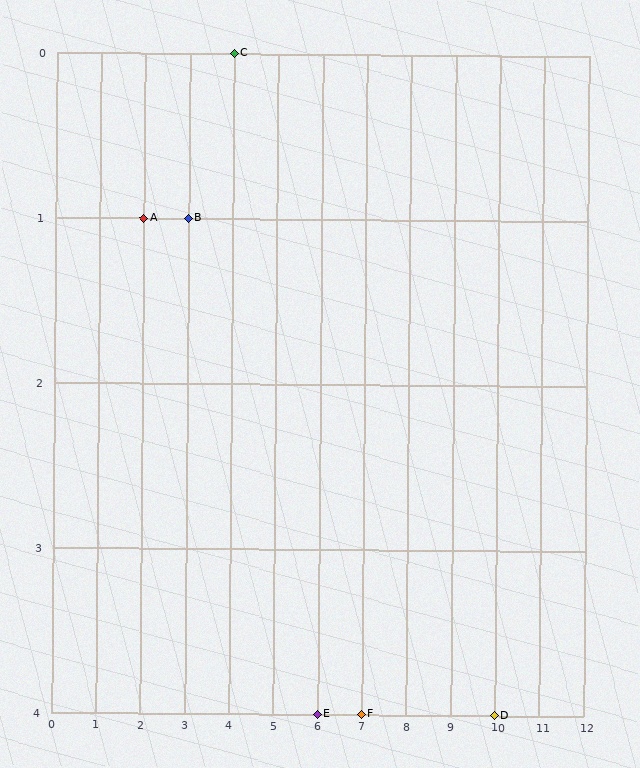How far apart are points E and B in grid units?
Points E and B are 3 columns and 3 rows apart (about 4.2 grid units diagonally).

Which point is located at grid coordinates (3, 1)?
Point B is at (3, 1).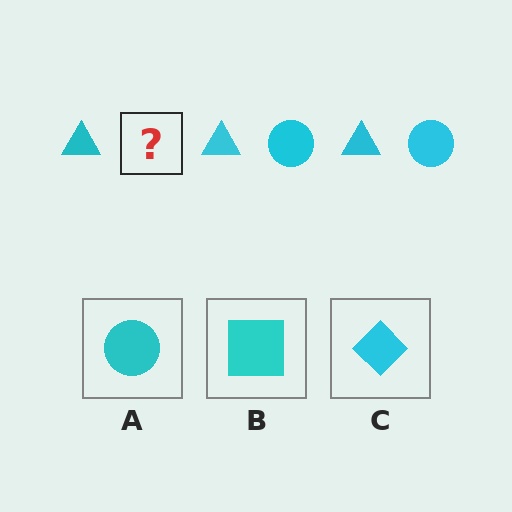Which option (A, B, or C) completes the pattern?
A.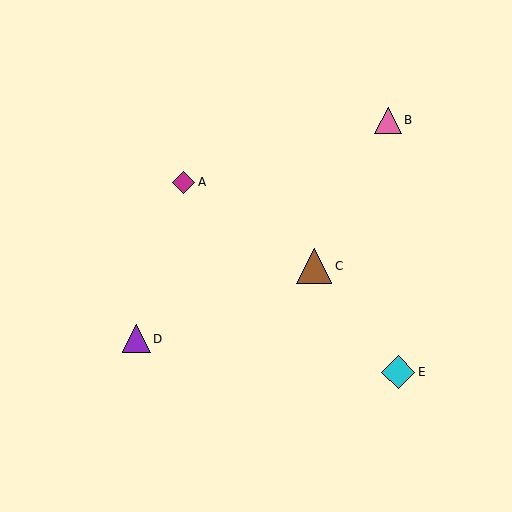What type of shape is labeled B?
Shape B is a pink triangle.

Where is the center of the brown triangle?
The center of the brown triangle is at (314, 266).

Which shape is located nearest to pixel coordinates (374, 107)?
The pink triangle (labeled B) at (388, 120) is nearest to that location.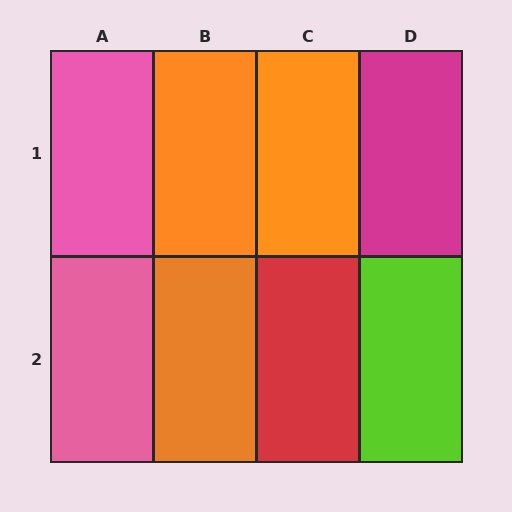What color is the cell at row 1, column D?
Magenta.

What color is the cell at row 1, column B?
Orange.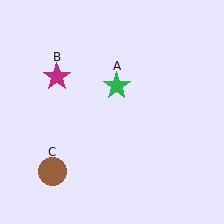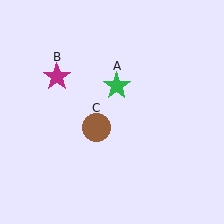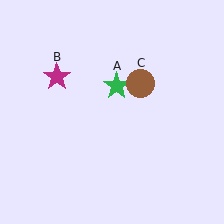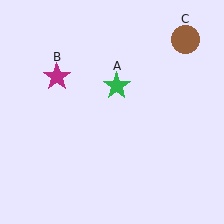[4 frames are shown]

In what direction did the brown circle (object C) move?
The brown circle (object C) moved up and to the right.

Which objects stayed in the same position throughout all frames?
Green star (object A) and magenta star (object B) remained stationary.